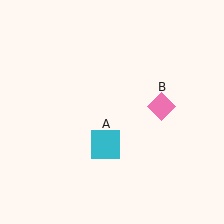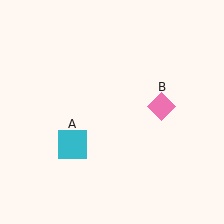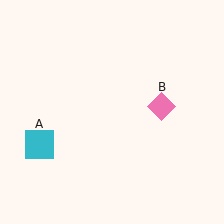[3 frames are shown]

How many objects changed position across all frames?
1 object changed position: cyan square (object A).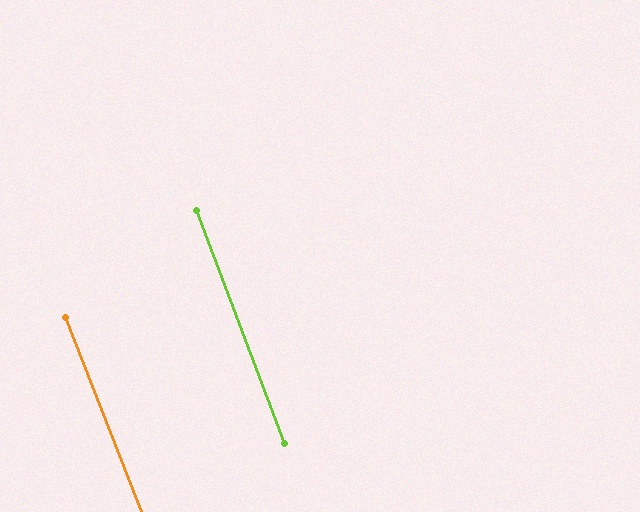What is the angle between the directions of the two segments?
Approximately 1 degree.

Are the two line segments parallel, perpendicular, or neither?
Parallel — their directions differ by only 0.6°.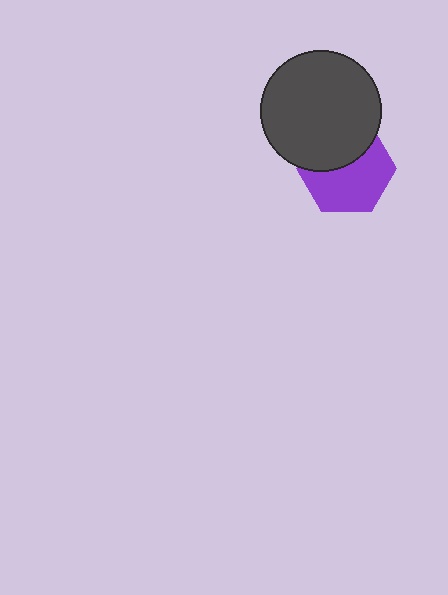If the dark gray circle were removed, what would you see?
You would see the complete purple hexagon.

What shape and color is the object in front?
The object in front is a dark gray circle.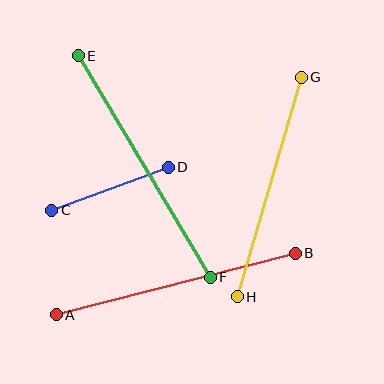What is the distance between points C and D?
The distance is approximately 124 pixels.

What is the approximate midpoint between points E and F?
The midpoint is at approximately (144, 166) pixels.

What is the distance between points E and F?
The distance is approximately 258 pixels.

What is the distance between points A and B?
The distance is approximately 246 pixels.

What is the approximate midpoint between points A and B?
The midpoint is at approximately (176, 284) pixels.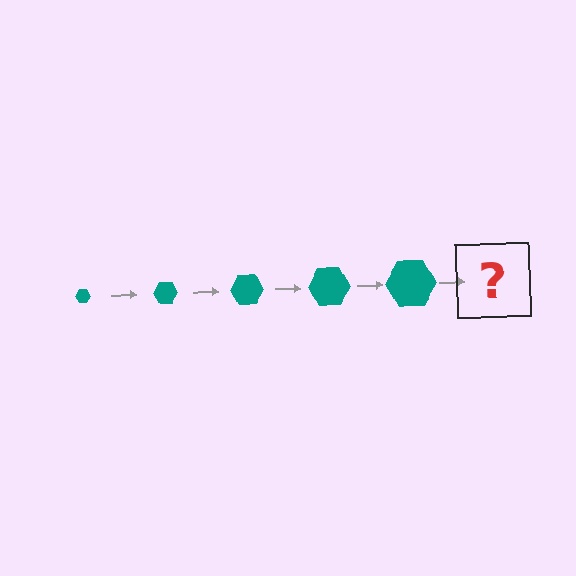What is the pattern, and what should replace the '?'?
The pattern is that the hexagon gets progressively larger each step. The '?' should be a teal hexagon, larger than the previous one.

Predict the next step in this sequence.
The next step is a teal hexagon, larger than the previous one.